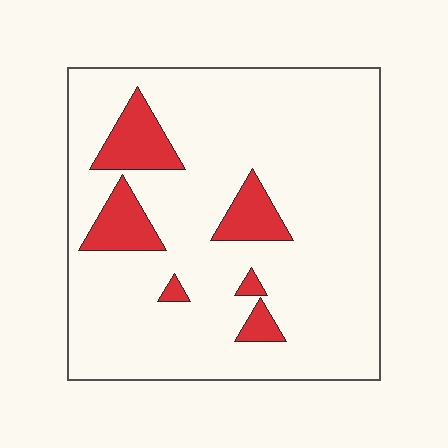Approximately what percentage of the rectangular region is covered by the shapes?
Approximately 15%.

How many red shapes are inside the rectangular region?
6.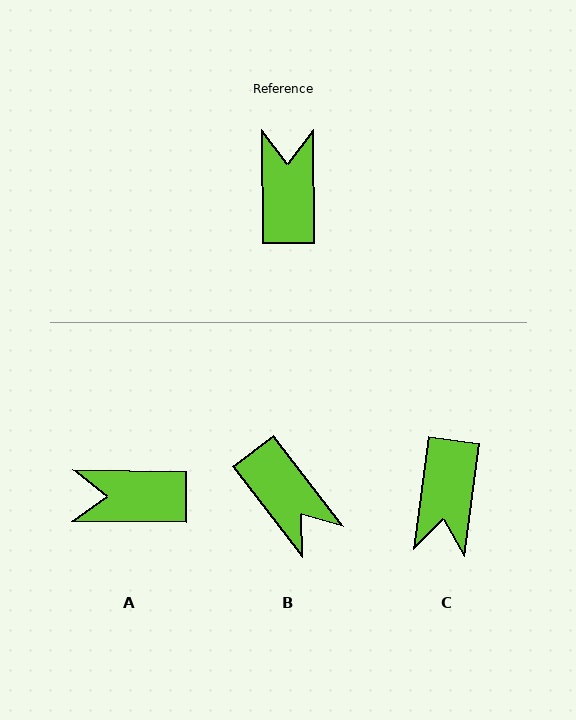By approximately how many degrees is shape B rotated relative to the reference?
Approximately 143 degrees clockwise.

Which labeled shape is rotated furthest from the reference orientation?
C, about 172 degrees away.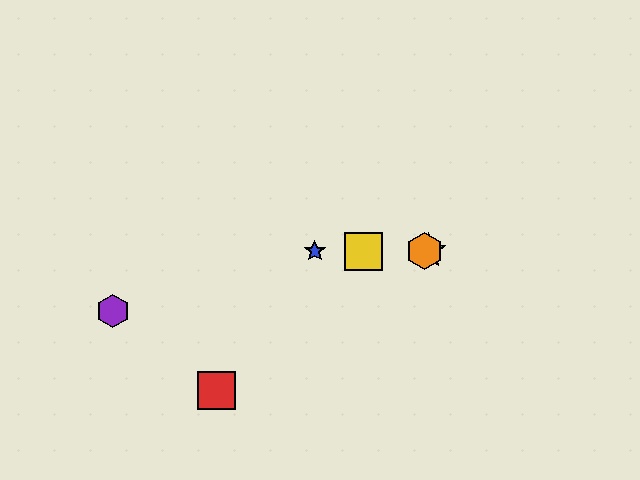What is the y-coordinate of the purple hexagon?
The purple hexagon is at y≈311.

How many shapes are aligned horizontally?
4 shapes (the blue star, the green star, the yellow square, the orange hexagon) are aligned horizontally.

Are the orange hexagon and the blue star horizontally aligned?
Yes, both are at y≈251.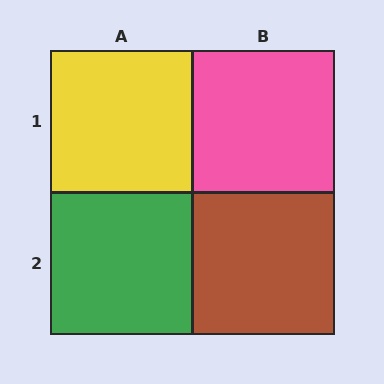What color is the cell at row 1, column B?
Pink.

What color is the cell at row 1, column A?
Yellow.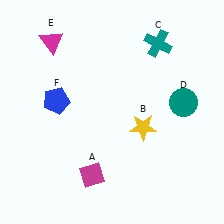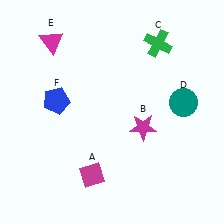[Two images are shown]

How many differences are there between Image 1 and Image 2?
There are 2 differences between the two images.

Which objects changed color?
B changed from yellow to magenta. C changed from teal to green.